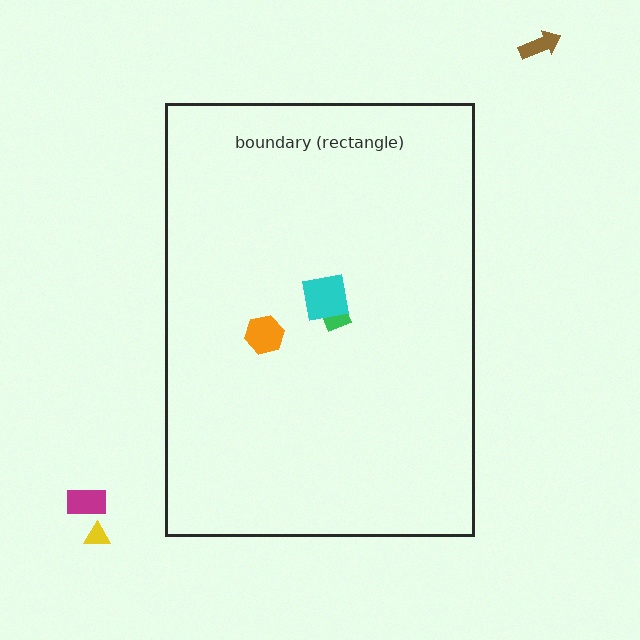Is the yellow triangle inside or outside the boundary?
Outside.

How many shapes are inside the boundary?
3 inside, 3 outside.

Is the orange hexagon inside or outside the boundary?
Inside.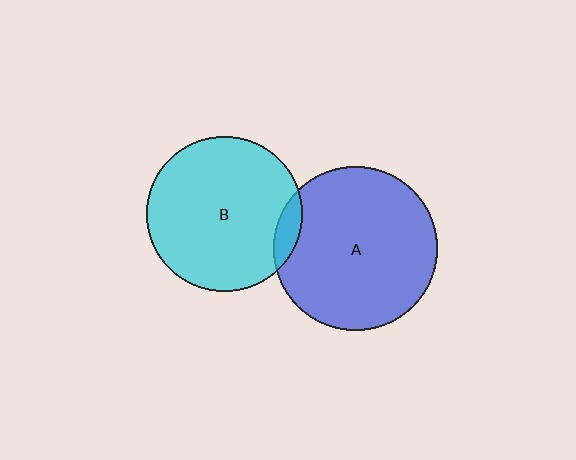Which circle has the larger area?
Circle A (blue).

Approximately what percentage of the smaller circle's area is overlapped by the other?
Approximately 5%.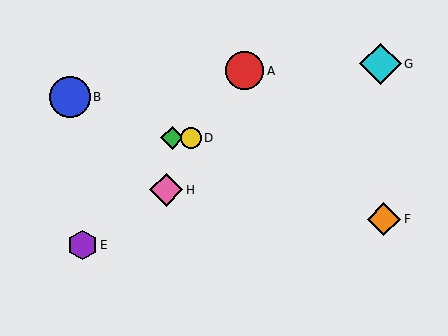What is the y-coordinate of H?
Object H is at y≈190.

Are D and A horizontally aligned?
No, D is at y≈138 and A is at y≈71.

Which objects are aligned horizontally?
Objects C, D are aligned horizontally.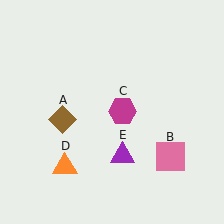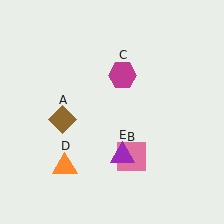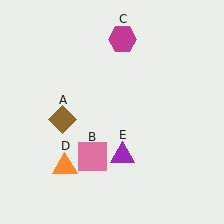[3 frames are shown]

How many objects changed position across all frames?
2 objects changed position: pink square (object B), magenta hexagon (object C).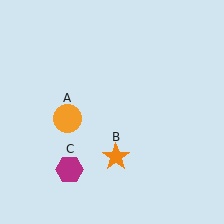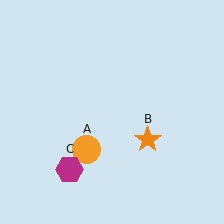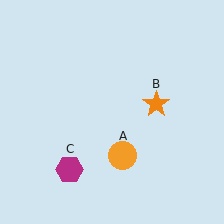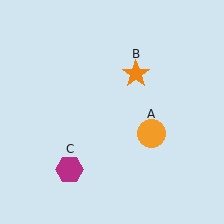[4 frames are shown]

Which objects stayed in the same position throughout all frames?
Magenta hexagon (object C) remained stationary.